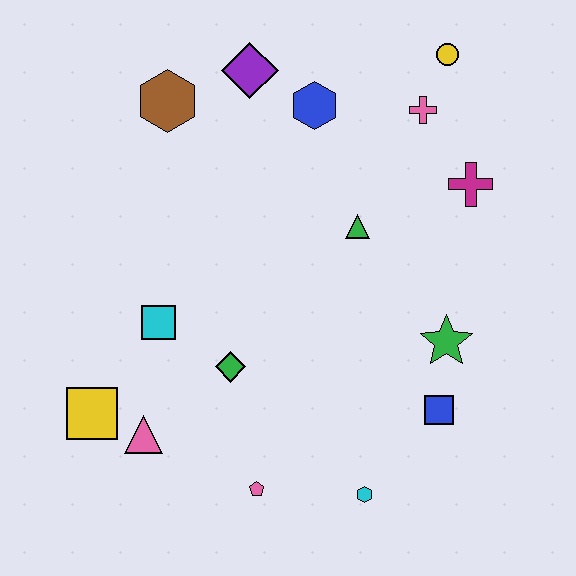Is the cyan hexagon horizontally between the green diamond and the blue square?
Yes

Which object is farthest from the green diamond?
The yellow circle is farthest from the green diamond.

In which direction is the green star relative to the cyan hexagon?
The green star is above the cyan hexagon.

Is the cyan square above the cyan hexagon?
Yes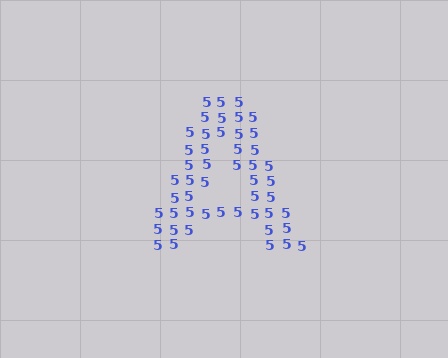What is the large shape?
The large shape is the letter A.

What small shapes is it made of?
It is made of small digit 5's.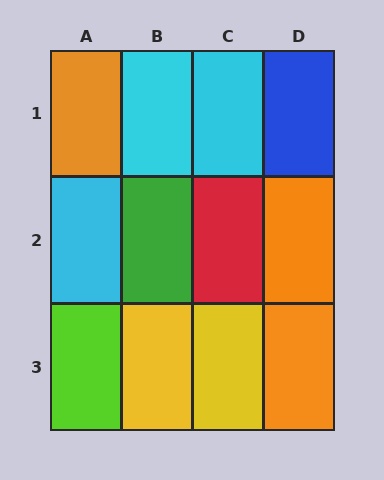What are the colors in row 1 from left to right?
Orange, cyan, cyan, blue.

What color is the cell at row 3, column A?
Lime.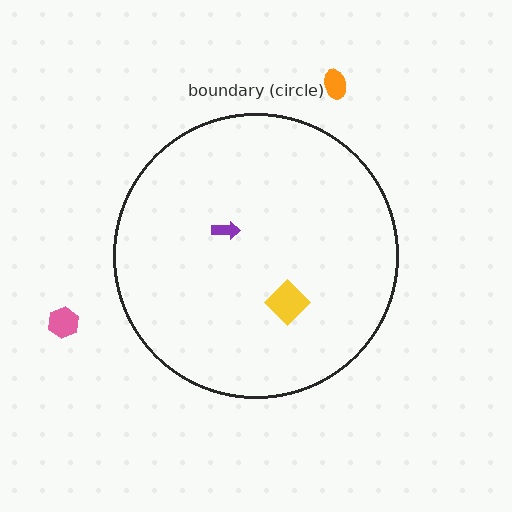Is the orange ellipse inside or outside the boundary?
Outside.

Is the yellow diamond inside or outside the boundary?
Inside.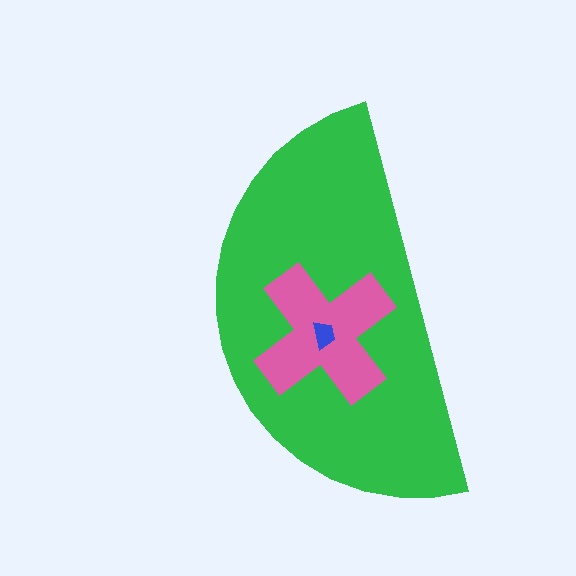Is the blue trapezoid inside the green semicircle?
Yes.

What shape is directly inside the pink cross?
The blue trapezoid.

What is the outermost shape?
The green semicircle.